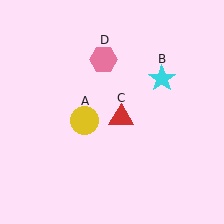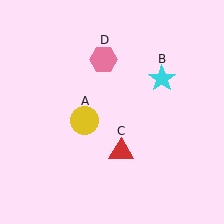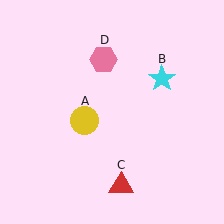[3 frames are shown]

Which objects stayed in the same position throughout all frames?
Yellow circle (object A) and cyan star (object B) and pink hexagon (object D) remained stationary.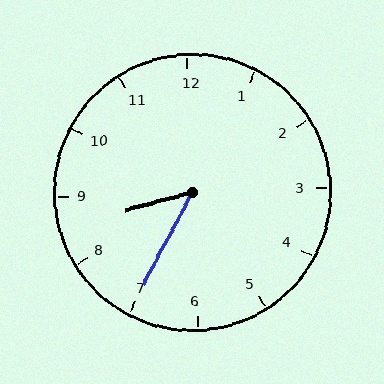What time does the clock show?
8:35.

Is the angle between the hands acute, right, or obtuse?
It is acute.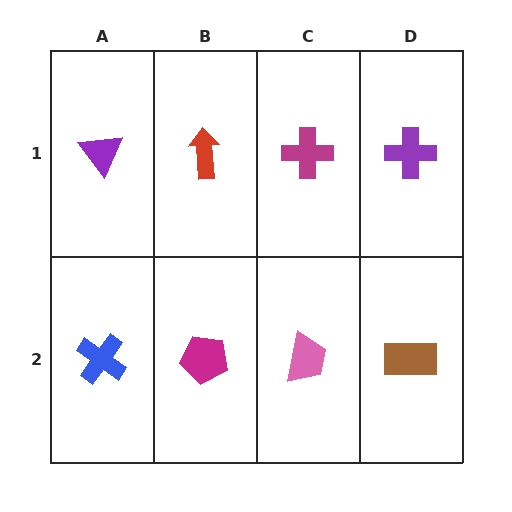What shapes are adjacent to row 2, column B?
A red arrow (row 1, column B), a blue cross (row 2, column A), a pink trapezoid (row 2, column C).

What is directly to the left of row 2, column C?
A magenta pentagon.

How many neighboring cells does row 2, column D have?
2.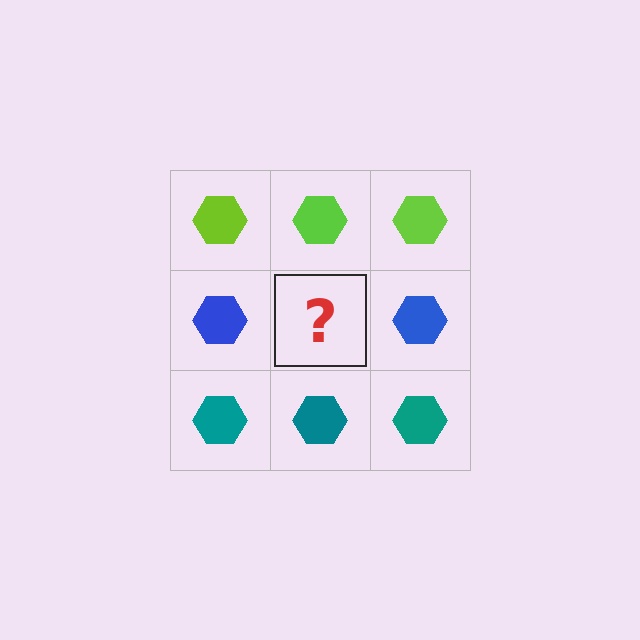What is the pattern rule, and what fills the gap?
The rule is that each row has a consistent color. The gap should be filled with a blue hexagon.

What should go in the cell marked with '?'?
The missing cell should contain a blue hexagon.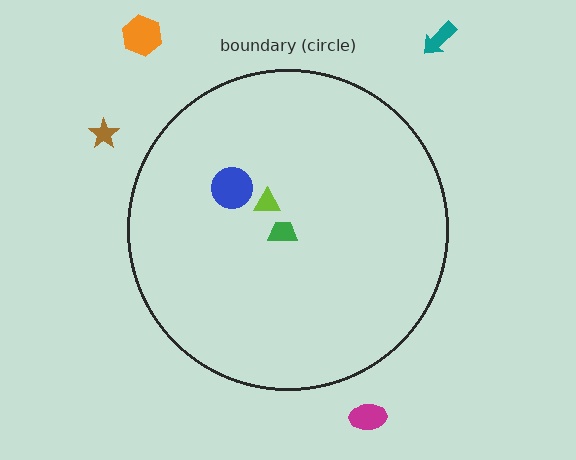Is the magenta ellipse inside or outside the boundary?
Outside.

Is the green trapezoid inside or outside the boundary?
Inside.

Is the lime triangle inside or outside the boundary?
Inside.